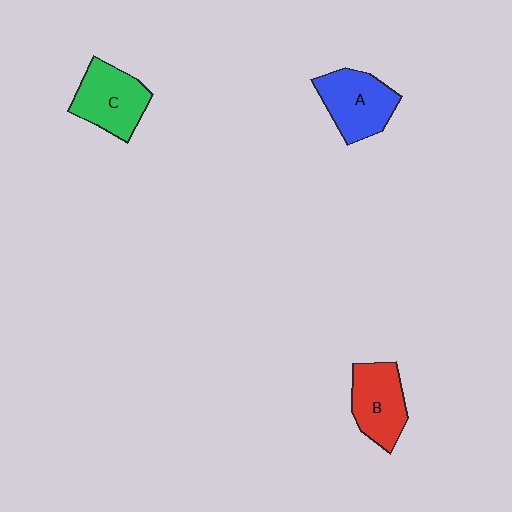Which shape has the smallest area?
Shape B (red).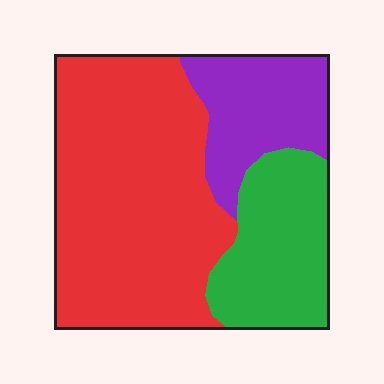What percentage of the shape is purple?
Purple takes up about one fifth (1/5) of the shape.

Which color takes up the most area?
Red, at roughly 55%.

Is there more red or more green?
Red.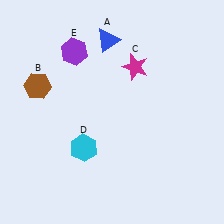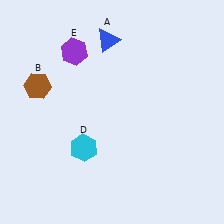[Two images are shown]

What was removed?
The magenta star (C) was removed in Image 2.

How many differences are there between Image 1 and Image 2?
There is 1 difference between the two images.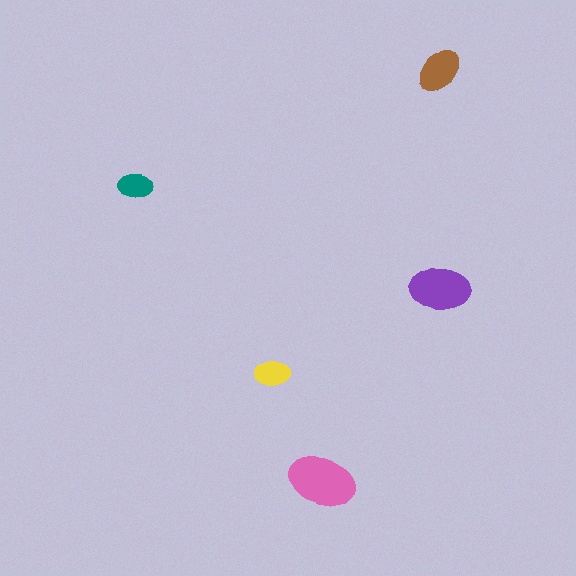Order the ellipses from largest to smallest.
the pink one, the purple one, the brown one, the yellow one, the teal one.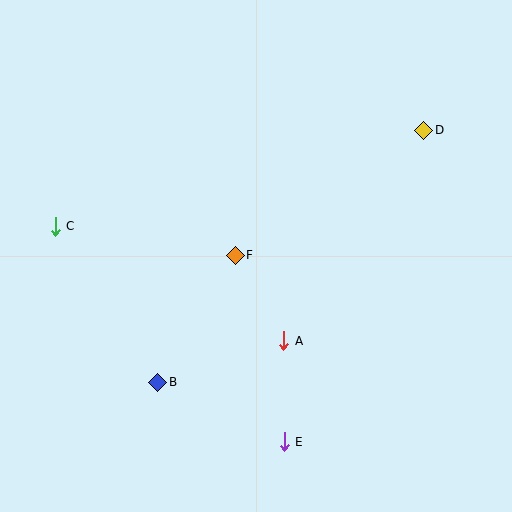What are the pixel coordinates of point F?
Point F is at (235, 255).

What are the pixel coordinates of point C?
Point C is at (55, 226).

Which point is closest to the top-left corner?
Point C is closest to the top-left corner.